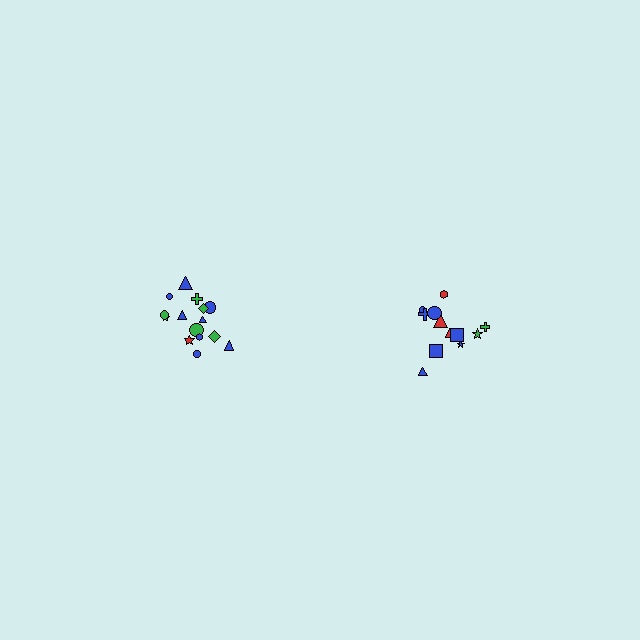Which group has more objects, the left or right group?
The left group.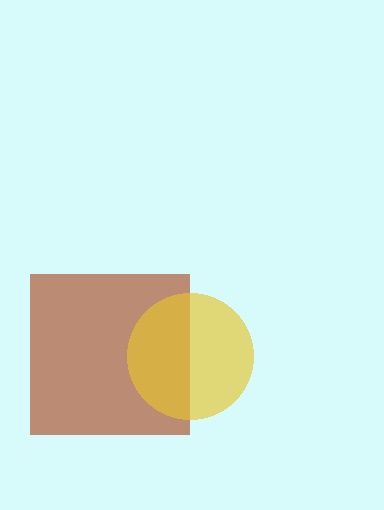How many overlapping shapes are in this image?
There are 2 overlapping shapes in the image.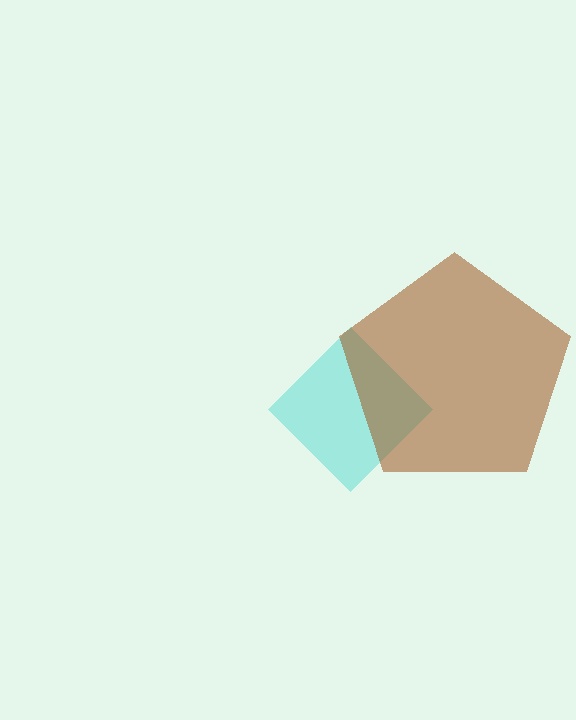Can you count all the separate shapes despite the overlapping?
Yes, there are 2 separate shapes.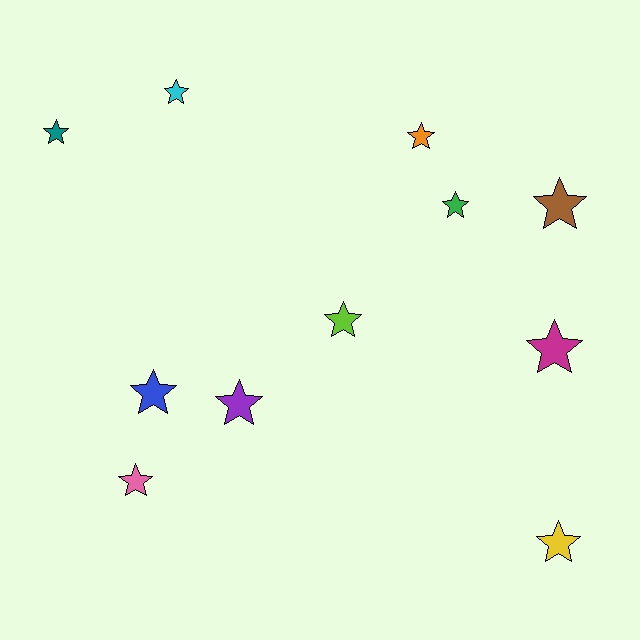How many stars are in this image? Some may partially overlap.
There are 11 stars.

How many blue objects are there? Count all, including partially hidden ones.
There is 1 blue object.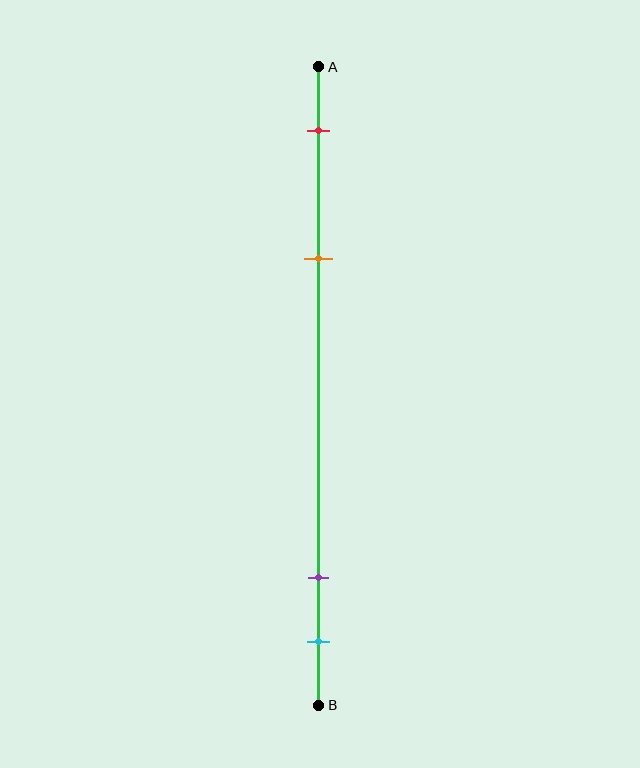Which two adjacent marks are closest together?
The purple and cyan marks are the closest adjacent pair.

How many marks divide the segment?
There are 4 marks dividing the segment.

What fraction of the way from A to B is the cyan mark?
The cyan mark is approximately 90% (0.9) of the way from A to B.